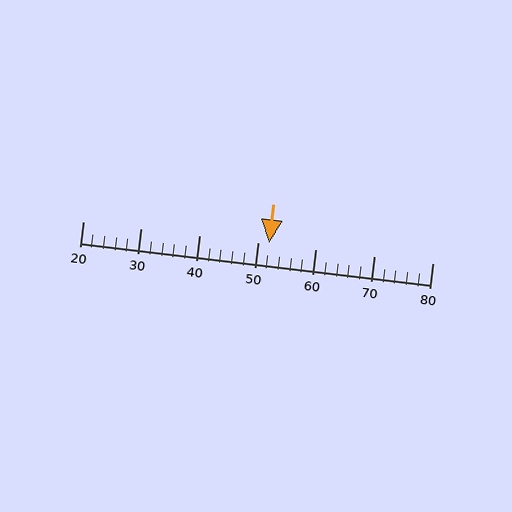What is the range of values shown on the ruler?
The ruler shows values from 20 to 80.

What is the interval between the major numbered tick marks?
The major tick marks are spaced 10 units apart.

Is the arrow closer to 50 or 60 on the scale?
The arrow is closer to 50.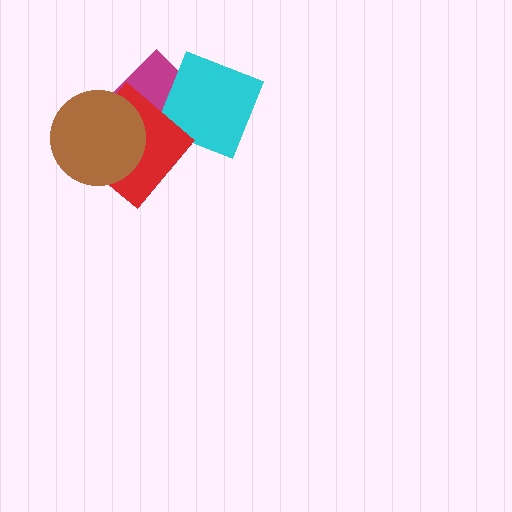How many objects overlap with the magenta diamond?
3 objects overlap with the magenta diamond.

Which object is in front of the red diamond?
The brown circle is in front of the red diamond.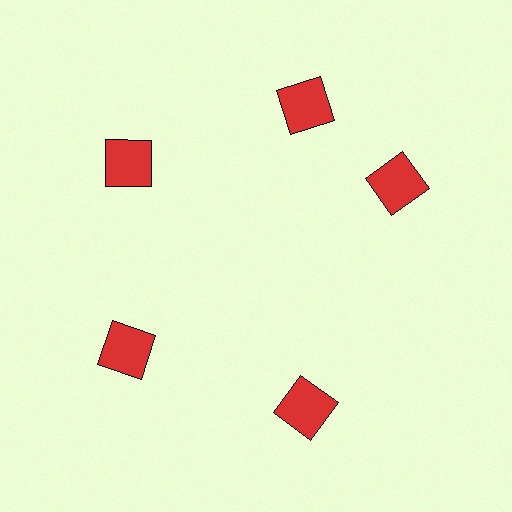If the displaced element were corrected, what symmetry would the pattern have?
It would have 5-fold rotational symmetry — the pattern would map onto itself every 72 degrees.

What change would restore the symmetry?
The symmetry would be restored by rotating it back into even spacing with its neighbors so that all 5 squares sit at equal angles and equal distance from the center.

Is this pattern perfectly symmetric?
No. The 5 red squares are arranged in a ring, but one element near the 3 o'clock position is rotated out of alignment along the ring, breaking the 5-fold rotational symmetry.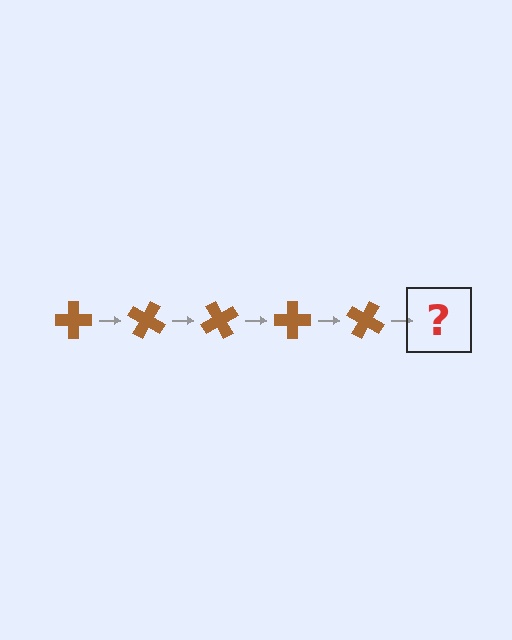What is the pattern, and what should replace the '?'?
The pattern is that the cross rotates 30 degrees each step. The '?' should be a brown cross rotated 150 degrees.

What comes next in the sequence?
The next element should be a brown cross rotated 150 degrees.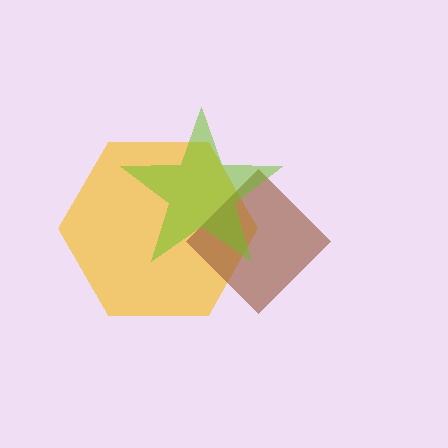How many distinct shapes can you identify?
There are 3 distinct shapes: a yellow hexagon, a brown diamond, a lime star.